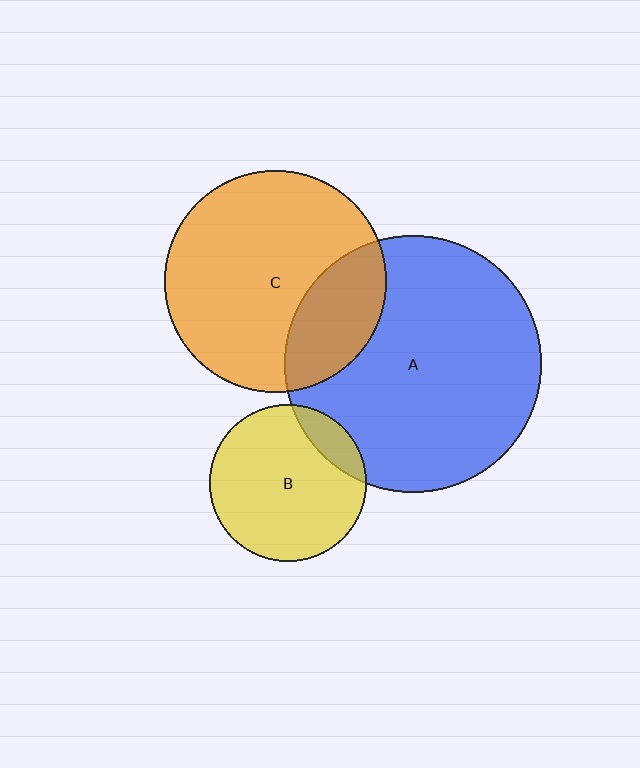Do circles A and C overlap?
Yes.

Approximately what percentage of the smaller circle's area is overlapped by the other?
Approximately 25%.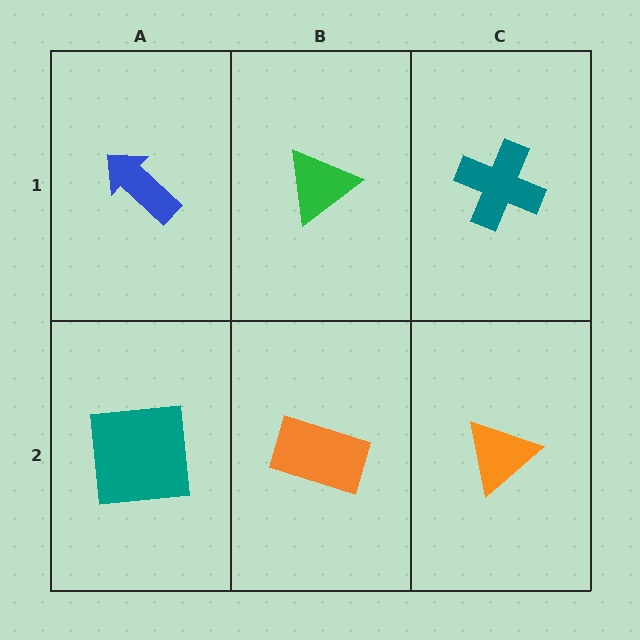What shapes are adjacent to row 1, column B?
An orange rectangle (row 2, column B), a blue arrow (row 1, column A), a teal cross (row 1, column C).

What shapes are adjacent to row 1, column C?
An orange triangle (row 2, column C), a green triangle (row 1, column B).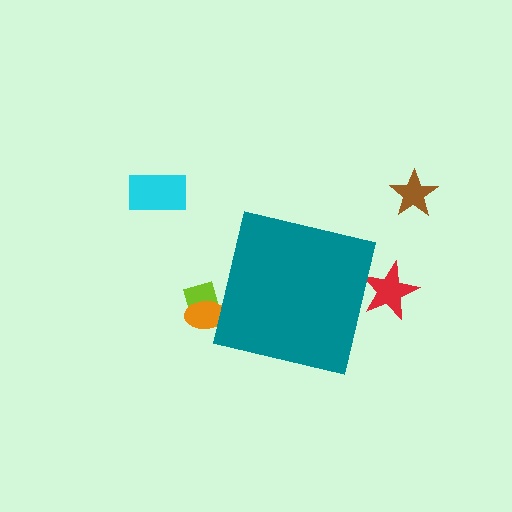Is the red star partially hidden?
Yes, the red star is partially hidden behind the teal square.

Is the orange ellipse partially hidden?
Yes, the orange ellipse is partially hidden behind the teal square.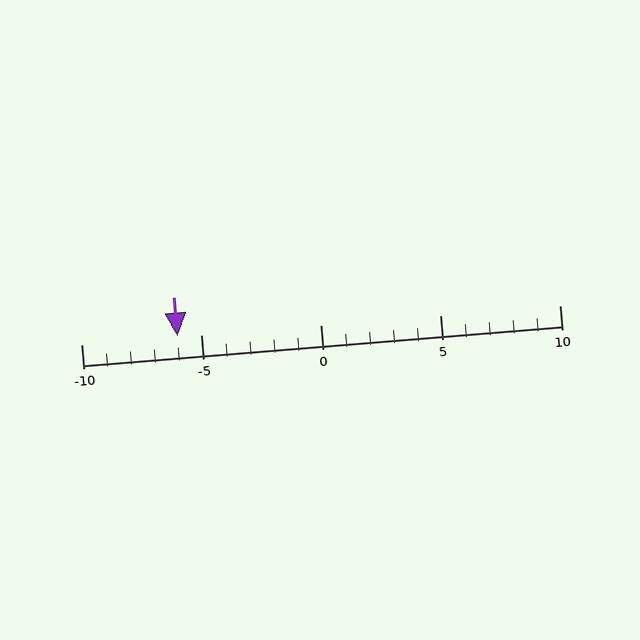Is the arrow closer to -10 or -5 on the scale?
The arrow is closer to -5.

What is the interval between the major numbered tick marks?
The major tick marks are spaced 5 units apart.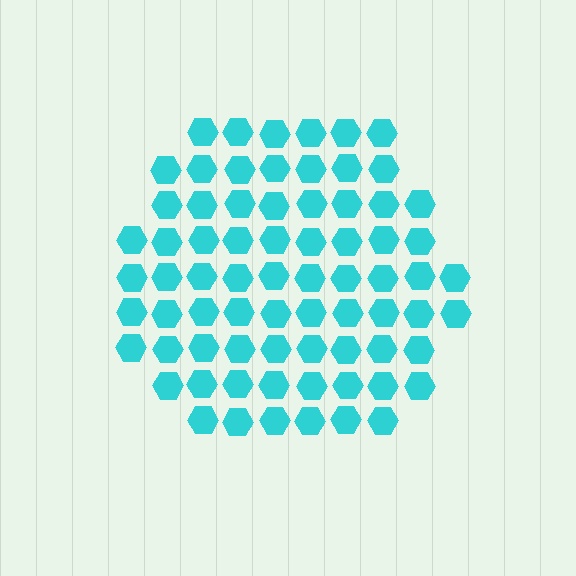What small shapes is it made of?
It is made of small hexagons.